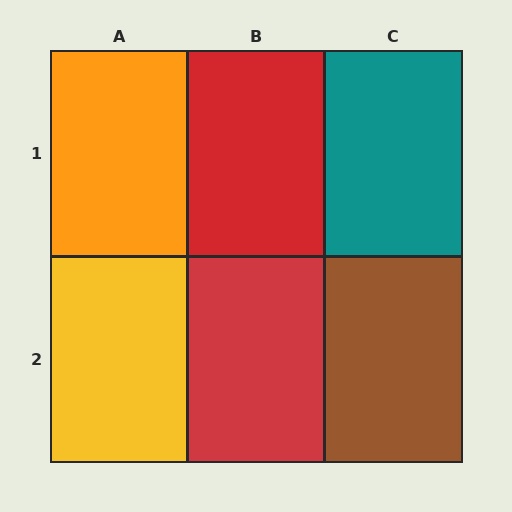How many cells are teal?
1 cell is teal.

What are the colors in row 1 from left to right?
Orange, red, teal.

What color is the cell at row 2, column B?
Red.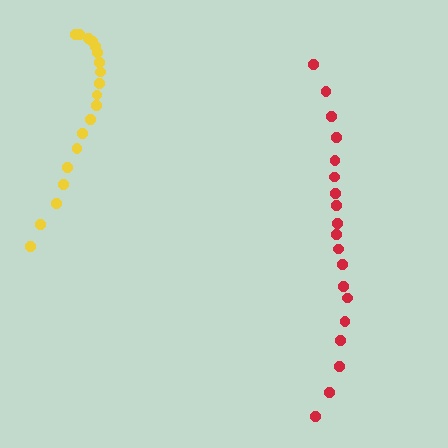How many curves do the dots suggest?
There are 2 distinct paths.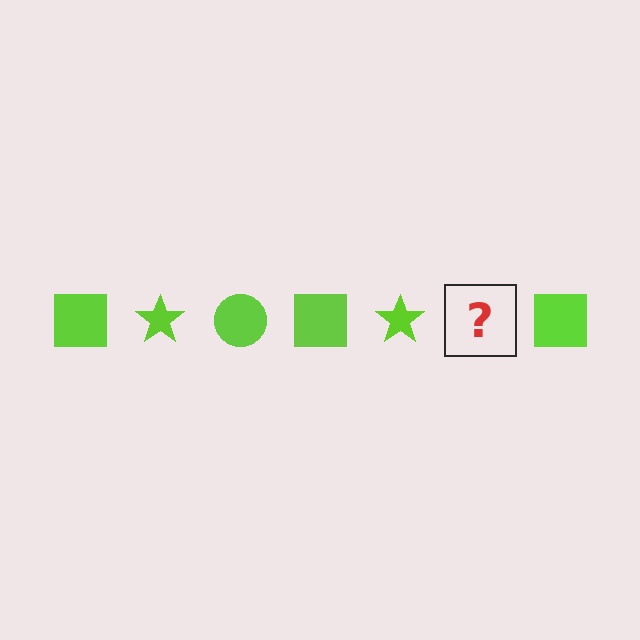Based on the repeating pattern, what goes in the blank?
The blank should be a lime circle.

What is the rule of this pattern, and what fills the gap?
The rule is that the pattern cycles through square, star, circle shapes in lime. The gap should be filled with a lime circle.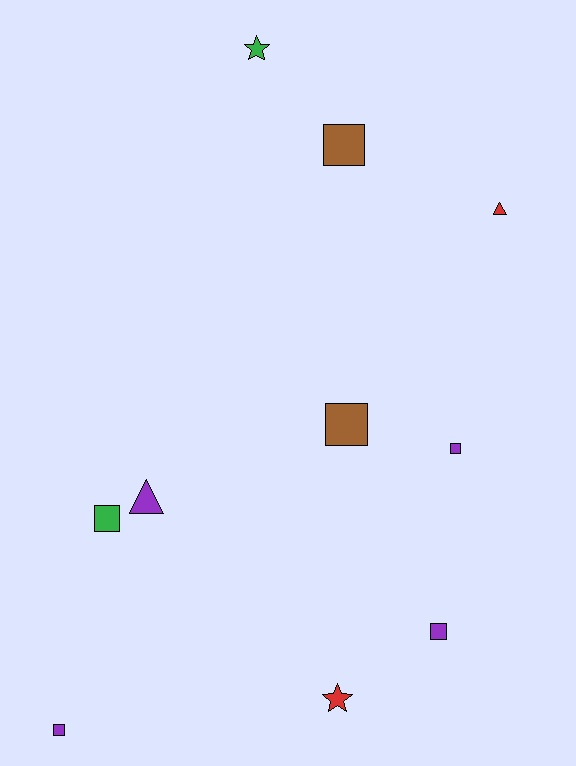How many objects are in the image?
There are 10 objects.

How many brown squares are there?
There are 2 brown squares.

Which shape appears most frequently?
Square, with 6 objects.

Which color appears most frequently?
Purple, with 4 objects.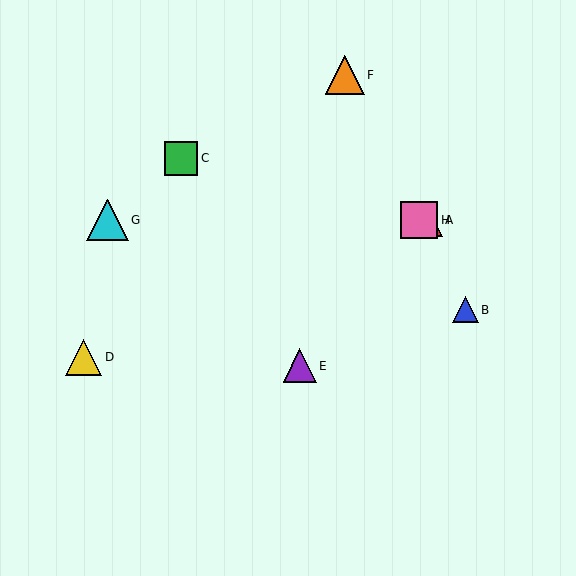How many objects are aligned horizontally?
3 objects (A, G, H) are aligned horizontally.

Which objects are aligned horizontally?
Objects A, G, H are aligned horizontally.